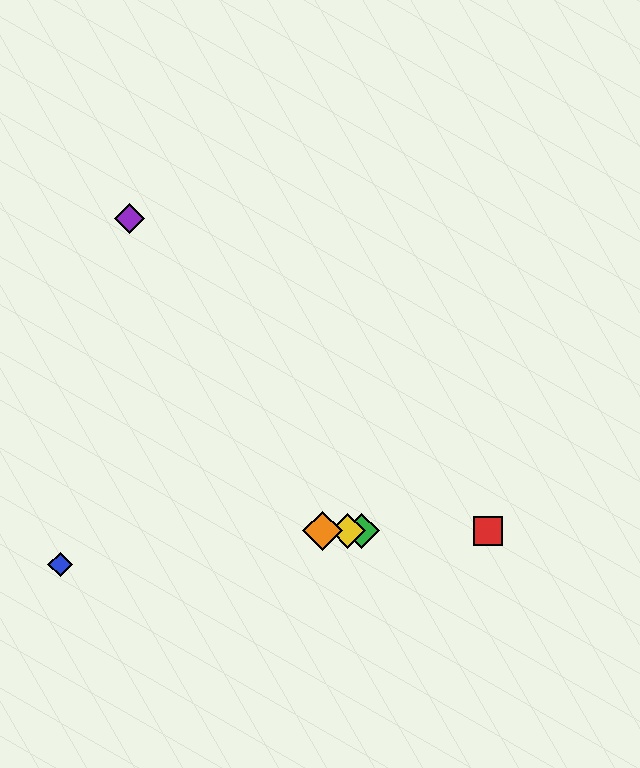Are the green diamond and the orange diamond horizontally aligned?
Yes, both are at y≈531.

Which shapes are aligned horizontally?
The red square, the green diamond, the yellow diamond, the orange diamond are aligned horizontally.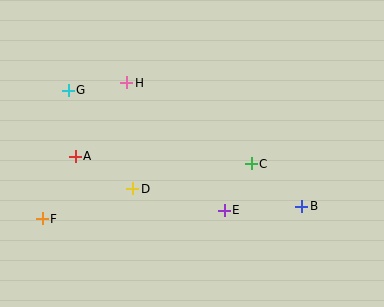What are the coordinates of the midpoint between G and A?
The midpoint between G and A is at (72, 123).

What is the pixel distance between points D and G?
The distance between D and G is 118 pixels.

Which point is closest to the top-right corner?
Point C is closest to the top-right corner.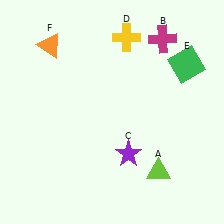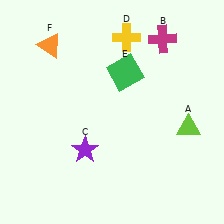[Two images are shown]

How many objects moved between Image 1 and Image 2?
3 objects moved between the two images.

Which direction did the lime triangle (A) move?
The lime triangle (A) moved up.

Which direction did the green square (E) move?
The green square (E) moved left.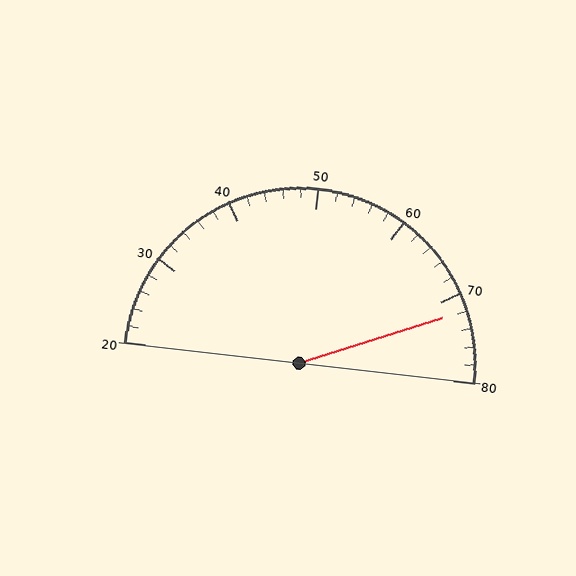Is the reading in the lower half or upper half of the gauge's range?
The reading is in the upper half of the range (20 to 80).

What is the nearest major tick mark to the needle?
The nearest major tick mark is 70.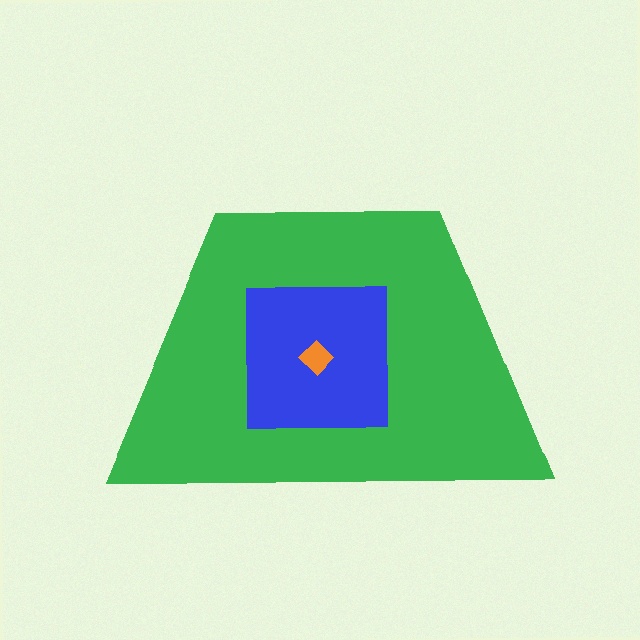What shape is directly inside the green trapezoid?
The blue square.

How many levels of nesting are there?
3.